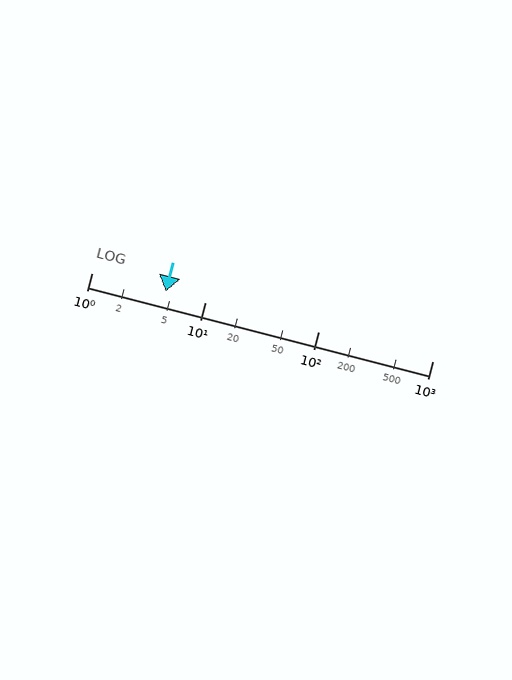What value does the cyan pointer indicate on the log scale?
The pointer indicates approximately 4.5.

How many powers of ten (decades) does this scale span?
The scale spans 3 decades, from 1 to 1000.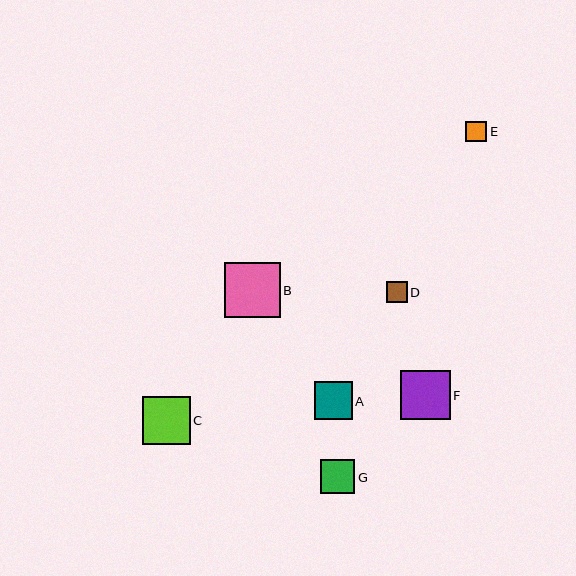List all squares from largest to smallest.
From largest to smallest: B, F, C, A, G, E, D.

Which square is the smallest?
Square D is the smallest with a size of approximately 20 pixels.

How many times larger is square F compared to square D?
Square F is approximately 2.4 times the size of square D.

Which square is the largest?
Square B is the largest with a size of approximately 56 pixels.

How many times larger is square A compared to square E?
Square A is approximately 1.8 times the size of square E.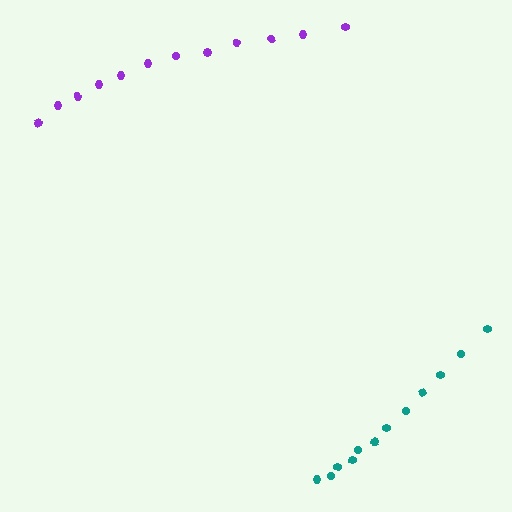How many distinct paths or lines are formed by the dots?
There are 2 distinct paths.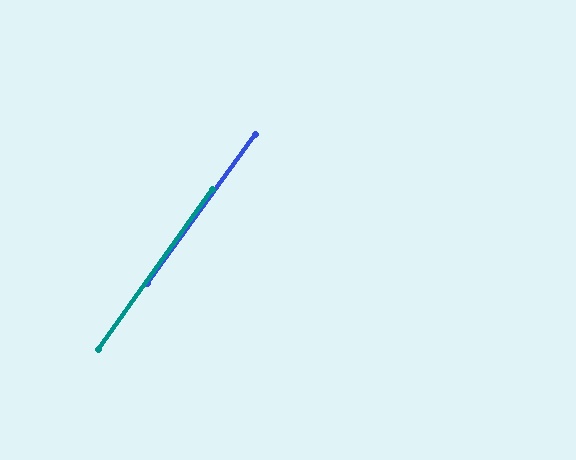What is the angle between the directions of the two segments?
Approximately 0 degrees.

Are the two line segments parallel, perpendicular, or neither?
Parallel — their directions differ by only 0.4°.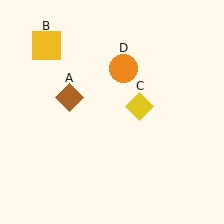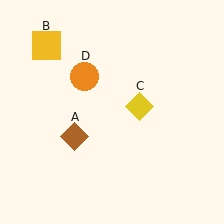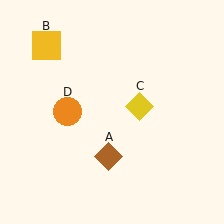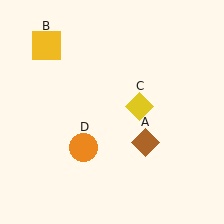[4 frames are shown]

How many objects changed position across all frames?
2 objects changed position: brown diamond (object A), orange circle (object D).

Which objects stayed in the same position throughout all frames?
Yellow square (object B) and yellow diamond (object C) remained stationary.